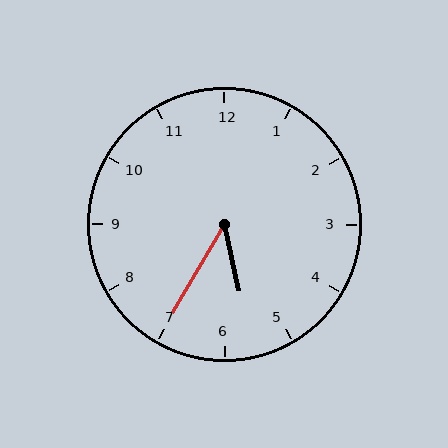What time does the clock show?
5:35.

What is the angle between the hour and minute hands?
Approximately 42 degrees.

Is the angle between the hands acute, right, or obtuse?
It is acute.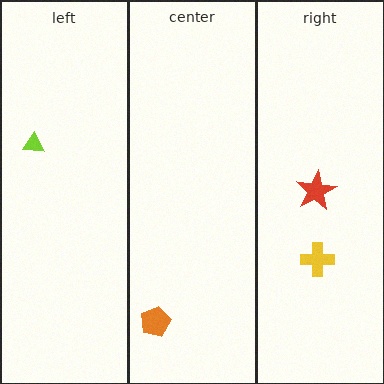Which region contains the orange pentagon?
The center region.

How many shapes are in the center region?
1.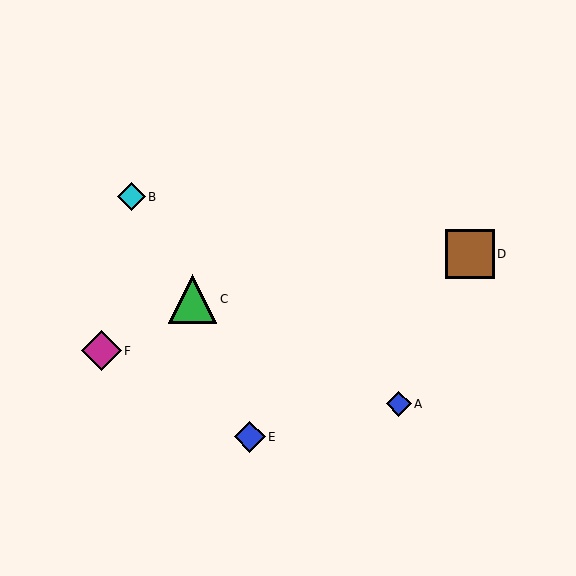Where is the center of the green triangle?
The center of the green triangle is at (192, 299).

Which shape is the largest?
The green triangle (labeled C) is the largest.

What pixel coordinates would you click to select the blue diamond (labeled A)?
Click at (399, 404) to select the blue diamond A.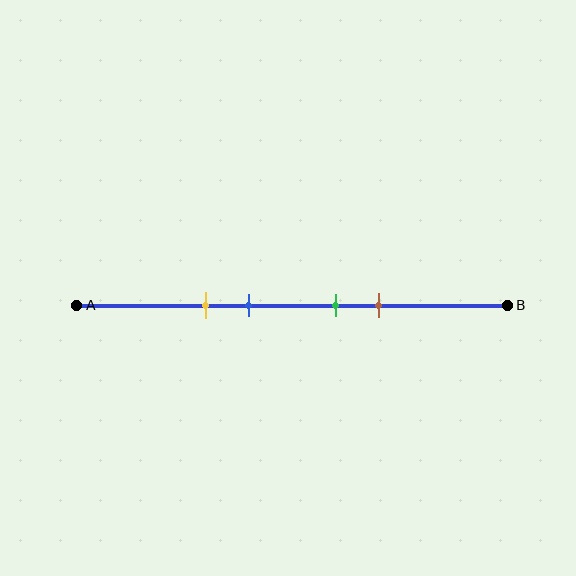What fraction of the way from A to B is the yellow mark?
The yellow mark is approximately 30% (0.3) of the way from A to B.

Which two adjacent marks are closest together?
The green and brown marks are the closest adjacent pair.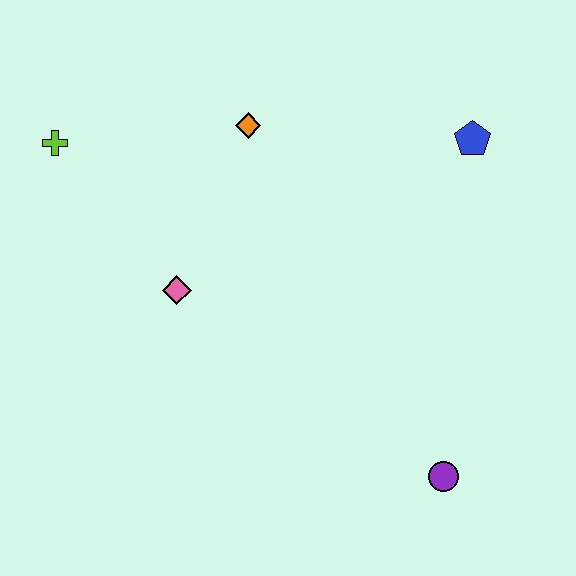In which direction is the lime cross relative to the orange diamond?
The lime cross is to the left of the orange diamond.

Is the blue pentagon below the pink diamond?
No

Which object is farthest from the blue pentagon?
The lime cross is farthest from the blue pentagon.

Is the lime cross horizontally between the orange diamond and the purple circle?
No